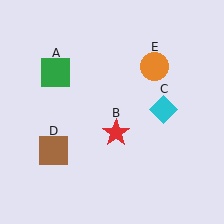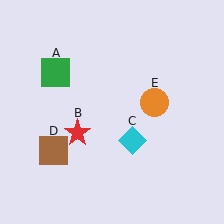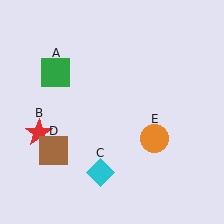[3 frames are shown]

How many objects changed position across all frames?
3 objects changed position: red star (object B), cyan diamond (object C), orange circle (object E).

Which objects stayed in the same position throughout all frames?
Green square (object A) and brown square (object D) remained stationary.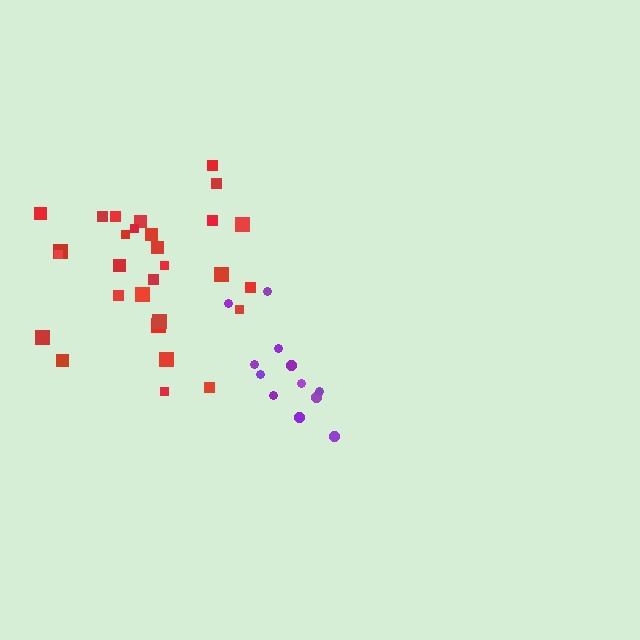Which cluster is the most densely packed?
Red.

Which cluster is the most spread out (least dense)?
Purple.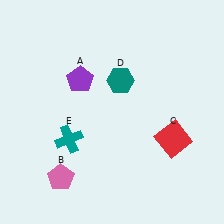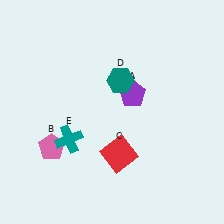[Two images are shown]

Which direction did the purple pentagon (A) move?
The purple pentagon (A) moved right.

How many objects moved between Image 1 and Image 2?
3 objects moved between the two images.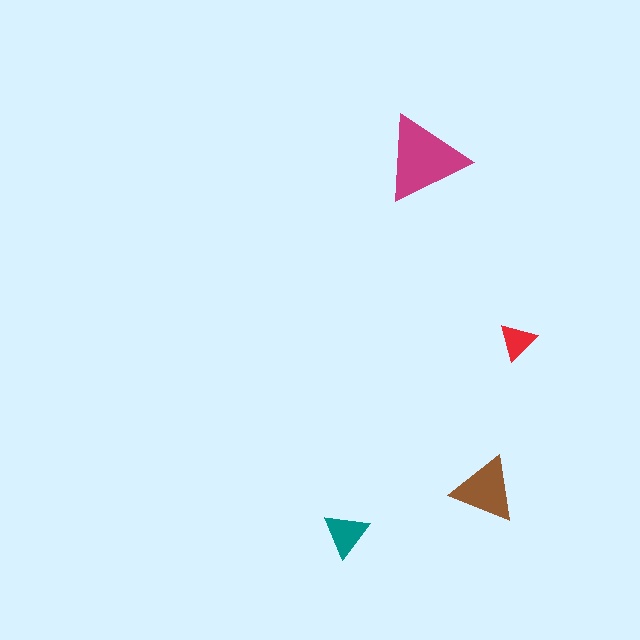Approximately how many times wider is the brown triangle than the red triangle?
About 2 times wider.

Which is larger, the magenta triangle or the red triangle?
The magenta one.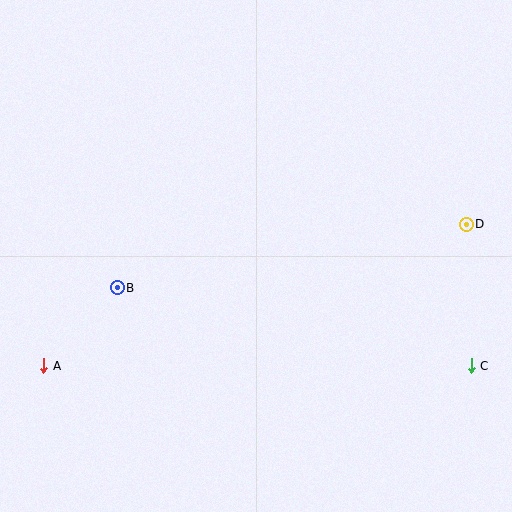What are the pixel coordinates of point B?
Point B is at (117, 288).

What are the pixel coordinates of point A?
Point A is at (44, 366).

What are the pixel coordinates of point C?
Point C is at (471, 365).